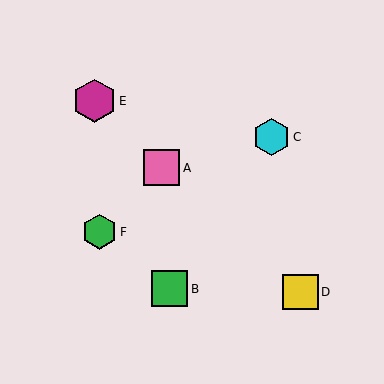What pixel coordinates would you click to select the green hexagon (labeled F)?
Click at (100, 232) to select the green hexagon F.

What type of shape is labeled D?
Shape D is a yellow square.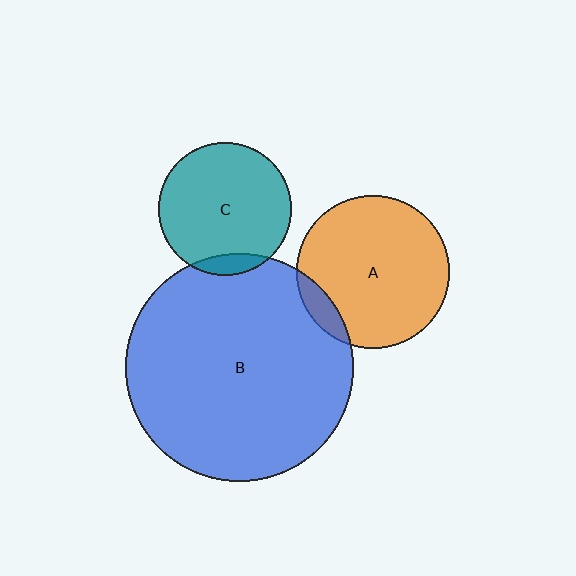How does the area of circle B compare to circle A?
Approximately 2.2 times.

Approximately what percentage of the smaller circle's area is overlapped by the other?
Approximately 10%.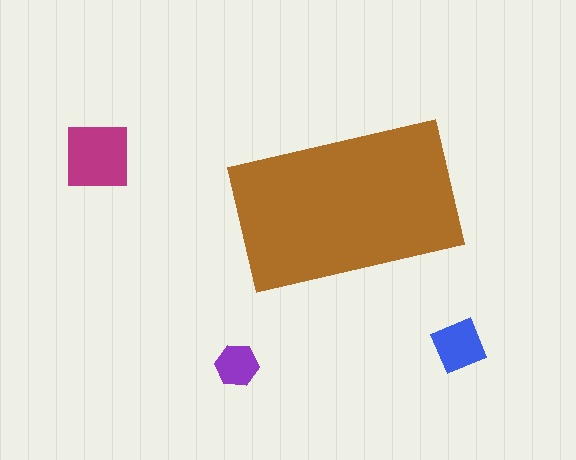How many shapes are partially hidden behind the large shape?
0 shapes are partially hidden.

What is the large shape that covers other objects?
A brown rectangle.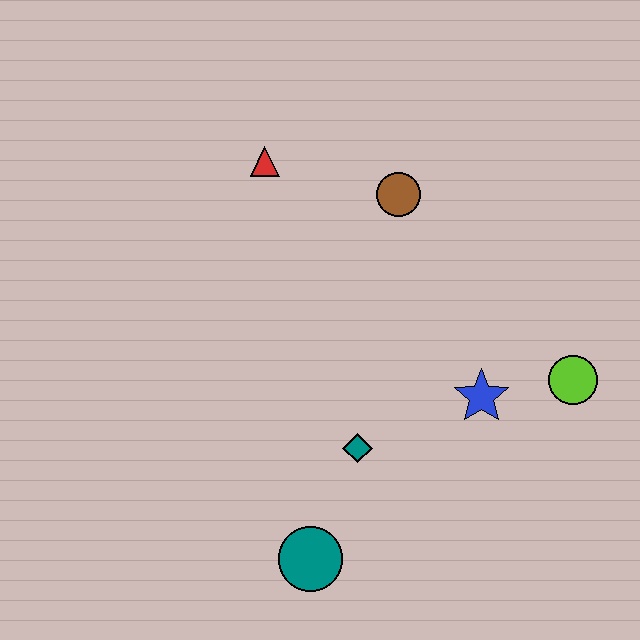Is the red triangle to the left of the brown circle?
Yes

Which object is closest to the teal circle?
The teal diamond is closest to the teal circle.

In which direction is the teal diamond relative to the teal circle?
The teal diamond is above the teal circle.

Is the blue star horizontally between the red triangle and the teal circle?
No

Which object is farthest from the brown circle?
The teal circle is farthest from the brown circle.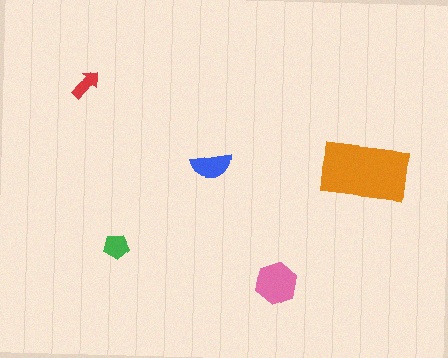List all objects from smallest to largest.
The red arrow, the green pentagon, the blue semicircle, the pink hexagon, the orange rectangle.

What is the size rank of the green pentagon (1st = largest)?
4th.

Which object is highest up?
The red arrow is topmost.